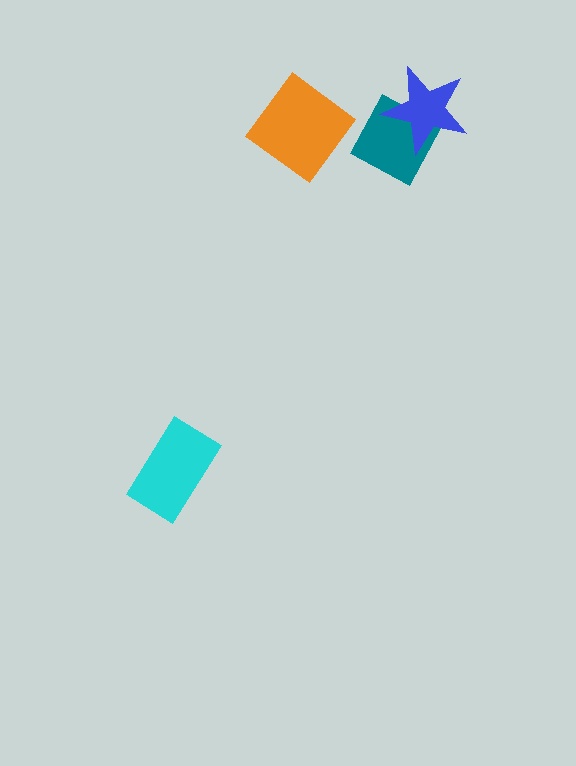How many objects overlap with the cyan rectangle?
0 objects overlap with the cyan rectangle.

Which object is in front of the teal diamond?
The blue star is in front of the teal diamond.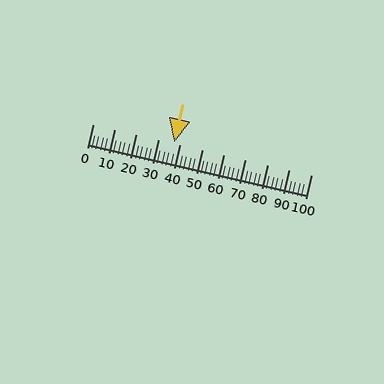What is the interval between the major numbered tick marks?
The major tick marks are spaced 10 units apart.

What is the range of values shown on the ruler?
The ruler shows values from 0 to 100.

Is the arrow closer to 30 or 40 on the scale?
The arrow is closer to 40.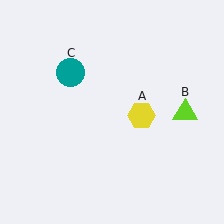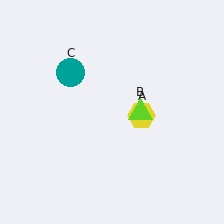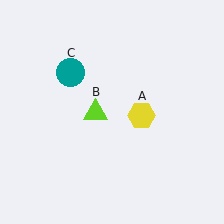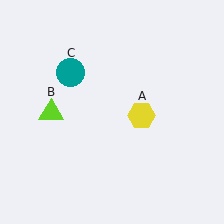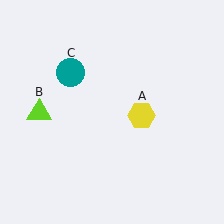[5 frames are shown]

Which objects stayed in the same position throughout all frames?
Yellow hexagon (object A) and teal circle (object C) remained stationary.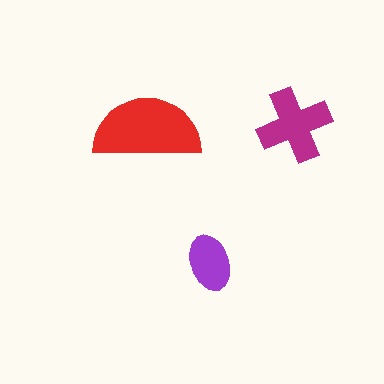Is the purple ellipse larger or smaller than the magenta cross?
Smaller.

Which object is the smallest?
The purple ellipse.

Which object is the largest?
The red semicircle.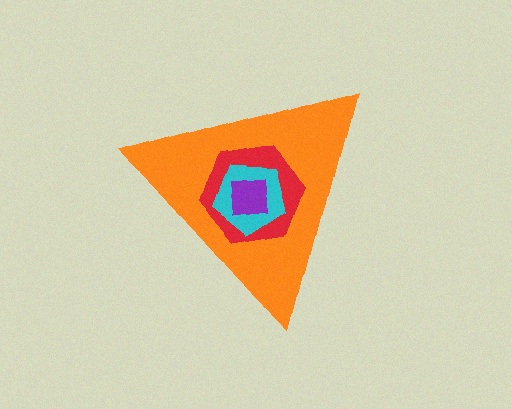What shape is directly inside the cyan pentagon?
The purple square.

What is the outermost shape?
The orange triangle.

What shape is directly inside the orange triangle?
The red hexagon.